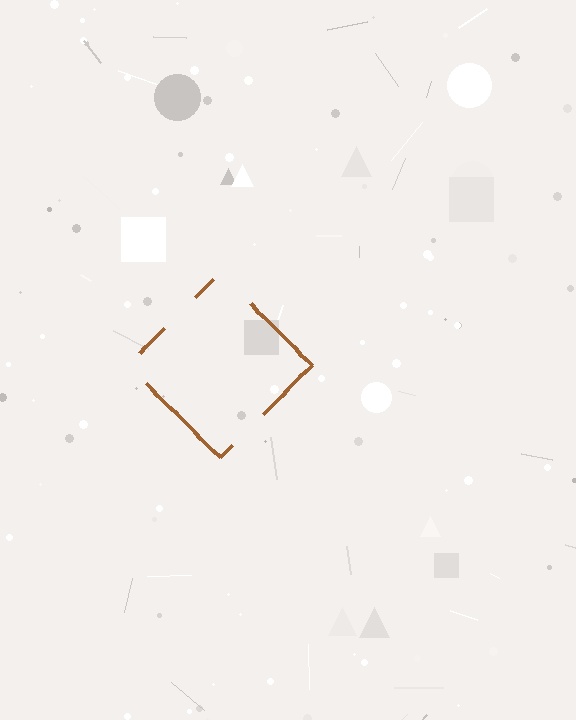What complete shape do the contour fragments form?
The contour fragments form a diamond.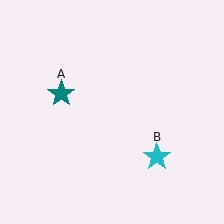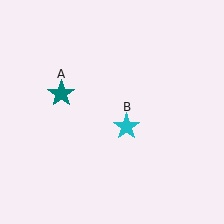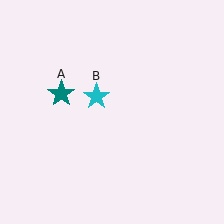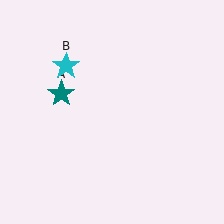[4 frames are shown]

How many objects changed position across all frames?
1 object changed position: cyan star (object B).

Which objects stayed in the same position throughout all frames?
Teal star (object A) remained stationary.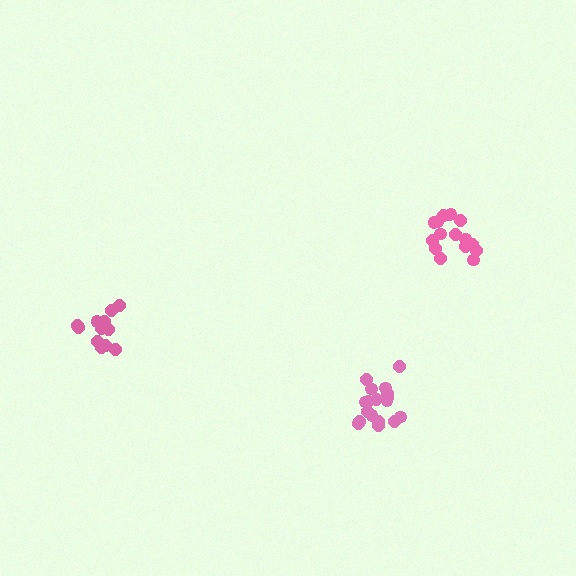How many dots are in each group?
Group 1: 12 dots, Group 2: 16 dots, Group 3: 18 dots (46 total).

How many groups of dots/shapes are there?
There are 3 groups.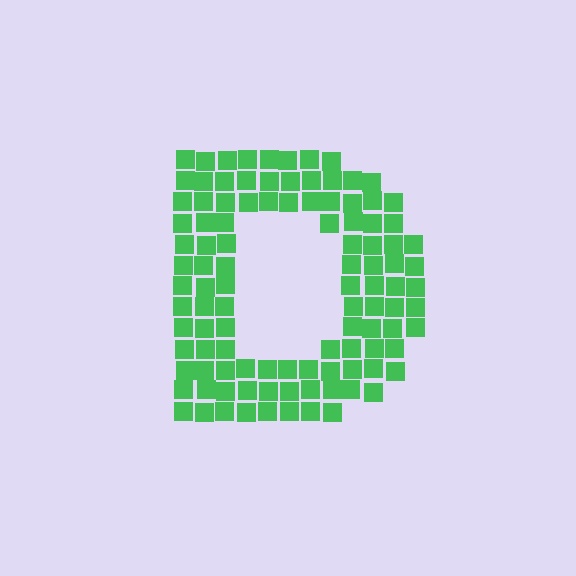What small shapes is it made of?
It is made of small squares.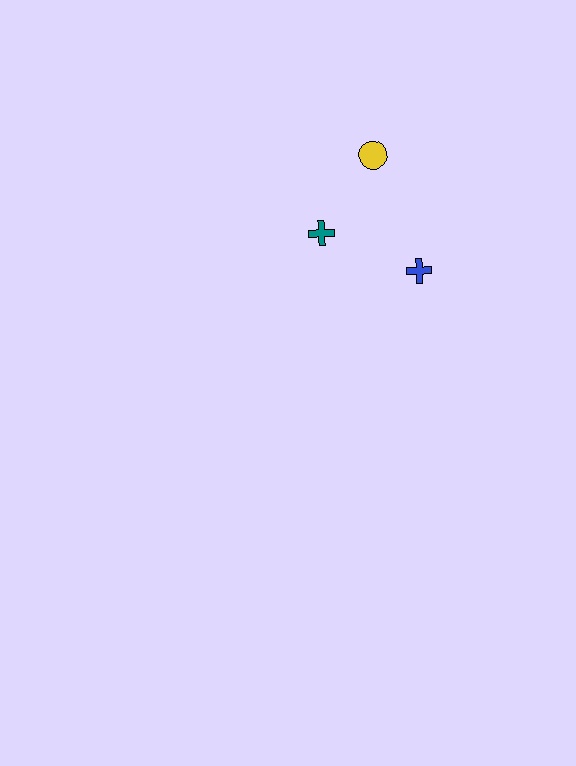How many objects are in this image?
There are 3 objects.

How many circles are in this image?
There is 1 circle.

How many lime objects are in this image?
There are no lime objects.